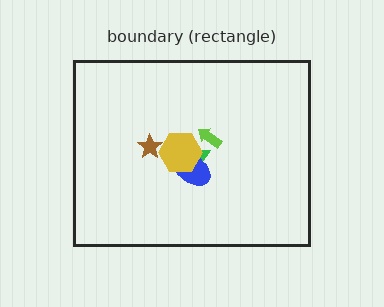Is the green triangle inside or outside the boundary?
Inside.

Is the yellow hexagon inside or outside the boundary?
Inside.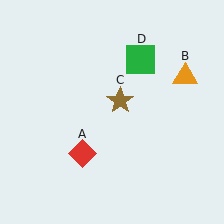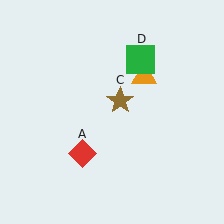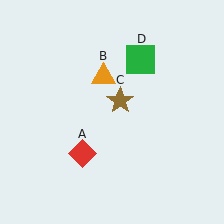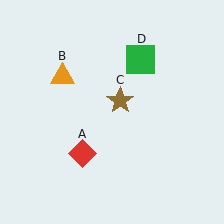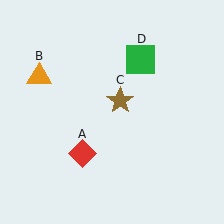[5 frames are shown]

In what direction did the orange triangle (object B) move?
The orange triangle (object B) moved left.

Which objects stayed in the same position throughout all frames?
Red diamond (object A) and brown star (object C) and green square (object D) remained stationary.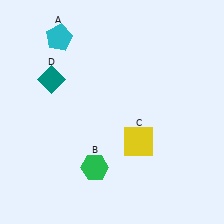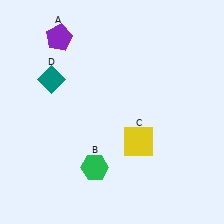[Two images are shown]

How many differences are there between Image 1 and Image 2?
There is 1 difference between the two images.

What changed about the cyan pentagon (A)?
In Image 1, A is cyan. In Image 2, it changed to purple.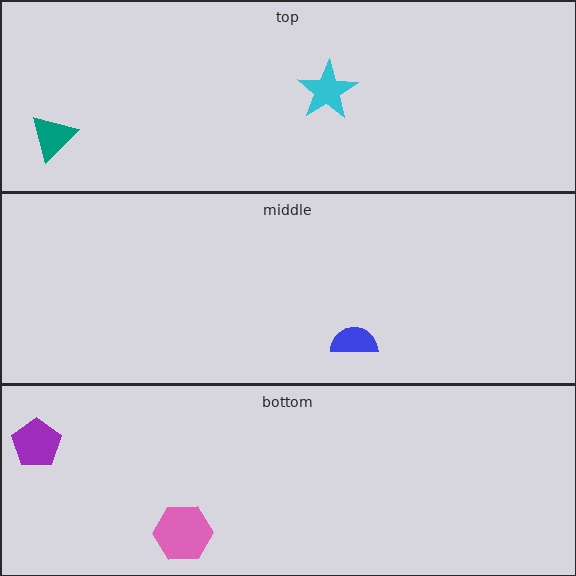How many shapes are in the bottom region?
2.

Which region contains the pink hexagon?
The bottom region.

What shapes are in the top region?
The teal triangle, the cyan star.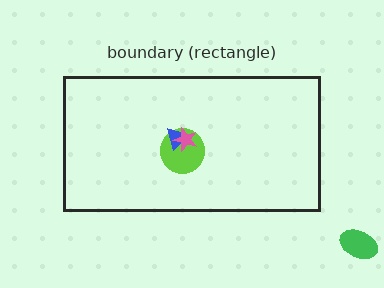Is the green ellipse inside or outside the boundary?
Outside.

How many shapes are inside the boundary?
3 inside, 1 outside.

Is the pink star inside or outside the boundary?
Inside.